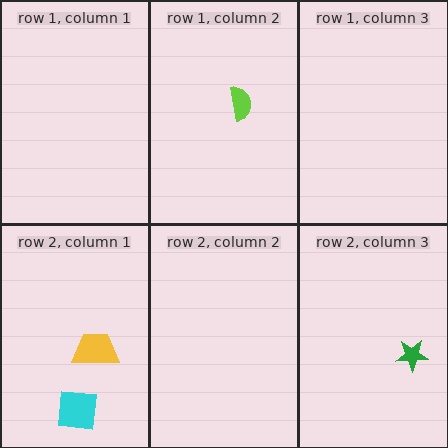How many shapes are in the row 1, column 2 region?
1.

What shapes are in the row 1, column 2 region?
The lime semicircle.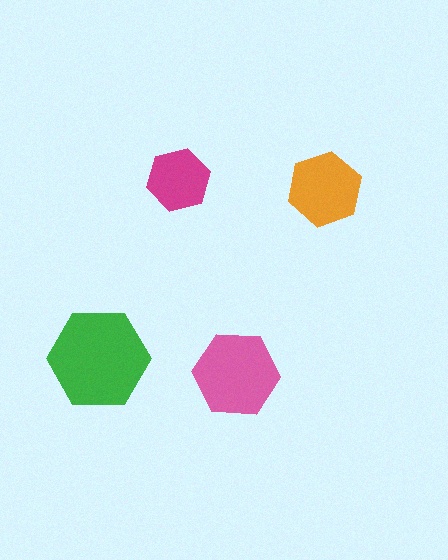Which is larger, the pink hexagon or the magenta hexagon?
The pink one.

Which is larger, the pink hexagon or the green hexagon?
The green one.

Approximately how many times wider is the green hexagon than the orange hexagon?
About 1.5 times wider.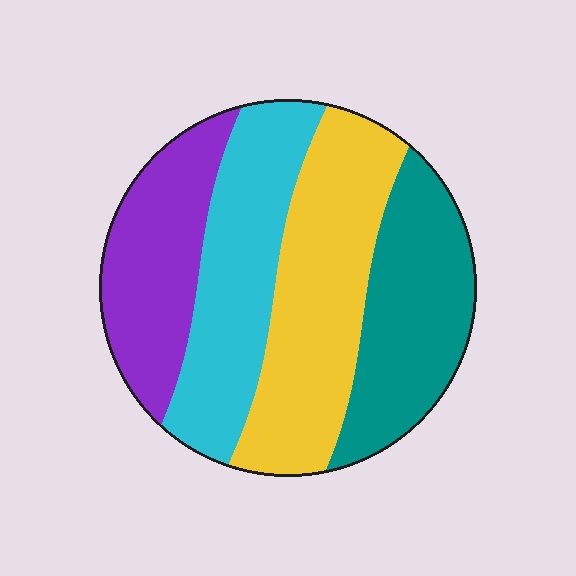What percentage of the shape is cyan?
Cyan takes up about one quarter (1/4) of the shape.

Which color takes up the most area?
Yellow, at roughly 30%.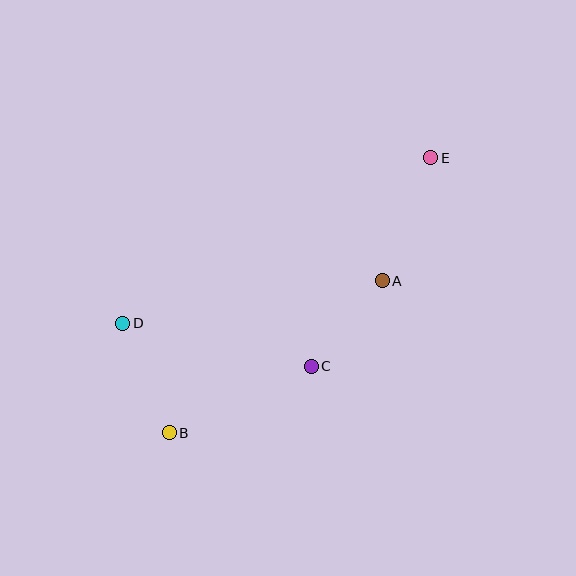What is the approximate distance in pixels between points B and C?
The distance between B and C is approximately 157 pixels.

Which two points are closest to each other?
Points A and C are closest to each other.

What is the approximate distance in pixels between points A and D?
The distance between A and D is approximately 263 pixels.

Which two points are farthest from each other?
Points B and E are farthest from each other.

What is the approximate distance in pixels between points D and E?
The distance between D and E is approximately 350 pixels.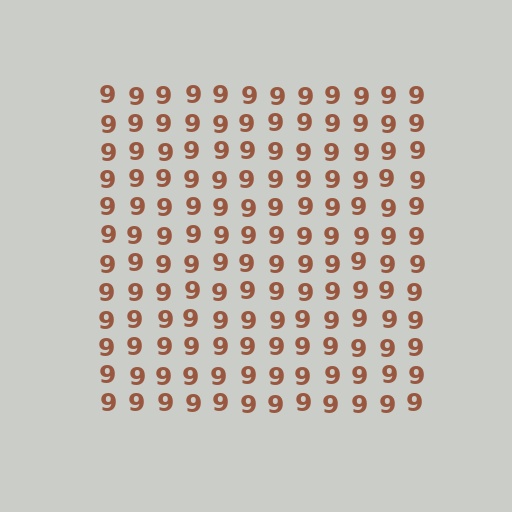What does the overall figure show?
The overall figure shows a square.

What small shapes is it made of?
It is made of small digit 9's.